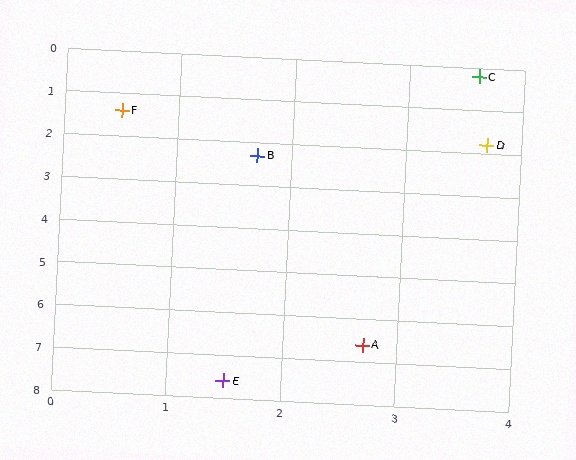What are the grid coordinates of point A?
Point A is at approximately (2.7, 6.6).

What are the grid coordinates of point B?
Point B is at approximately (1.7, 2.3).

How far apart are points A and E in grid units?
Points A and E are about 1.6 grid units apart.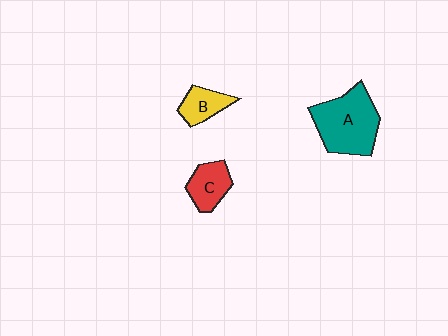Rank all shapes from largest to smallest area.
From largest to smallest: A (teal), C (red), B (yellow).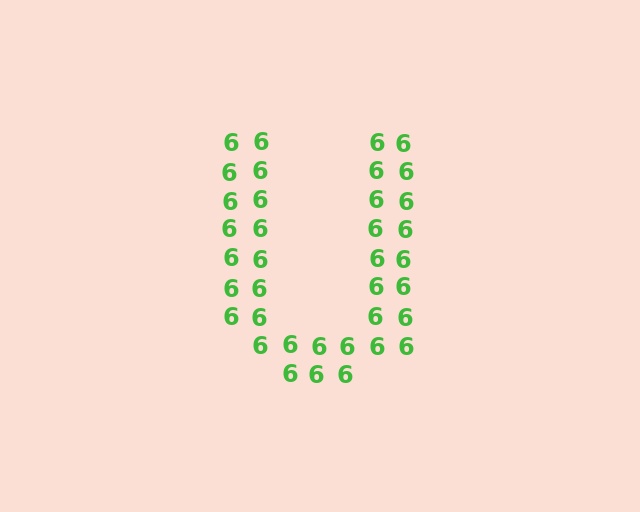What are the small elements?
The small elements are digit 6's.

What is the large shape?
The large shape is the letter U.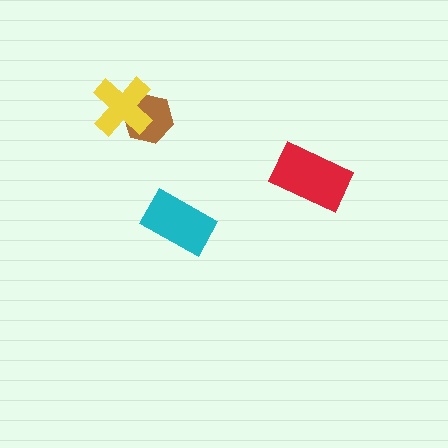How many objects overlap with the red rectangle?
0 objects overlap with the red rectangle.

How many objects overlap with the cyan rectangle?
0 objects overlap with the cyan rectangle.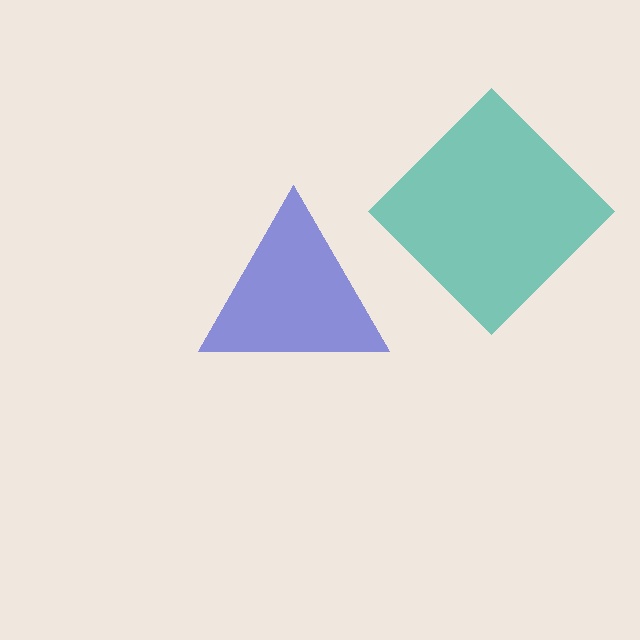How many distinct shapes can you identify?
There are 2 distinct shapes: a blue triangle, a teal diamond.